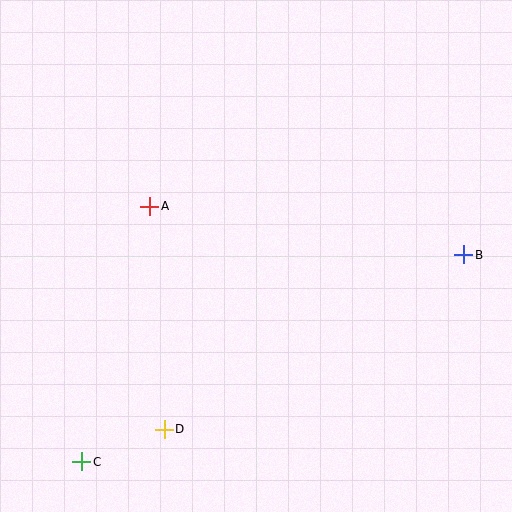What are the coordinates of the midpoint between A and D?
The midpoint between A and D is at (157, 318).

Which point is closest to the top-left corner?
Point A is closest to the top-left corner.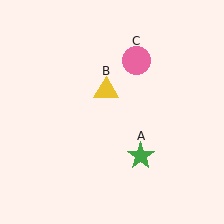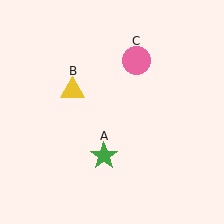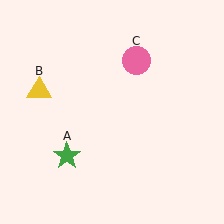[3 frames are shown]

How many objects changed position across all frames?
2 objects changed position: green star (object A), yellow triangle (object B).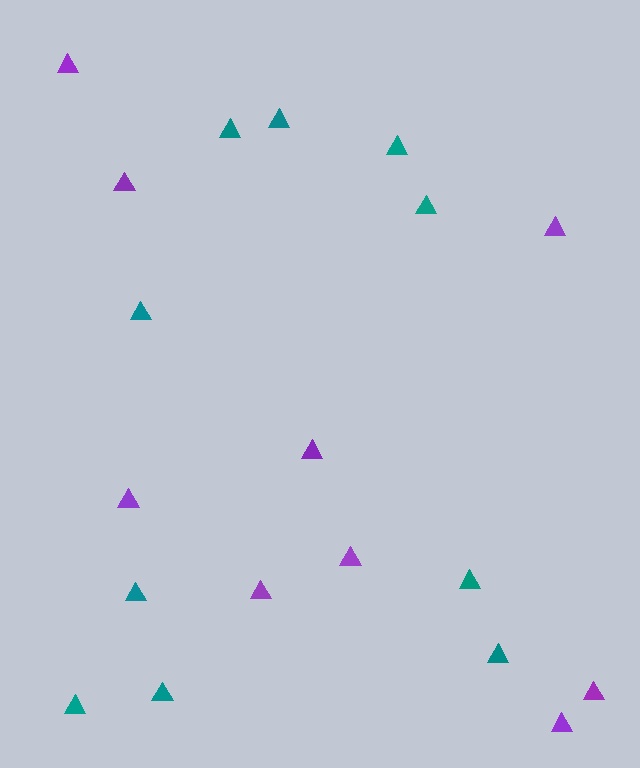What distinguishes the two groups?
There are 2 groups: one group of teal triangles (10) and one group of purple triangles (9).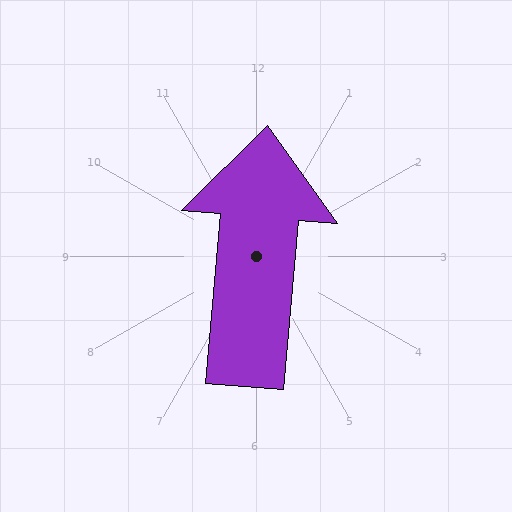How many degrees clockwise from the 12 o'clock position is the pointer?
Approximately 5 degrees.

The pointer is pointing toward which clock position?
Roughly 12 o'clock.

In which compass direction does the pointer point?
North.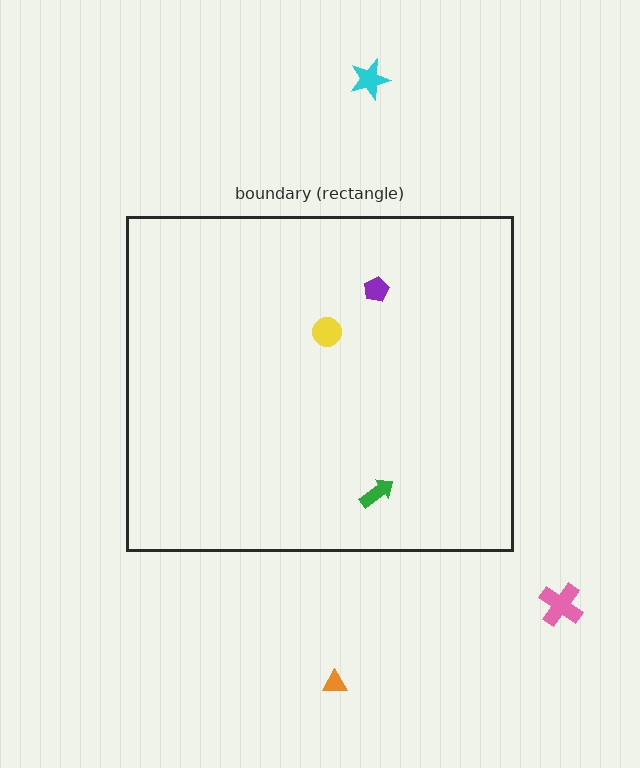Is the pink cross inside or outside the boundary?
Outside.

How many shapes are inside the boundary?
3 inside, 3 outside.